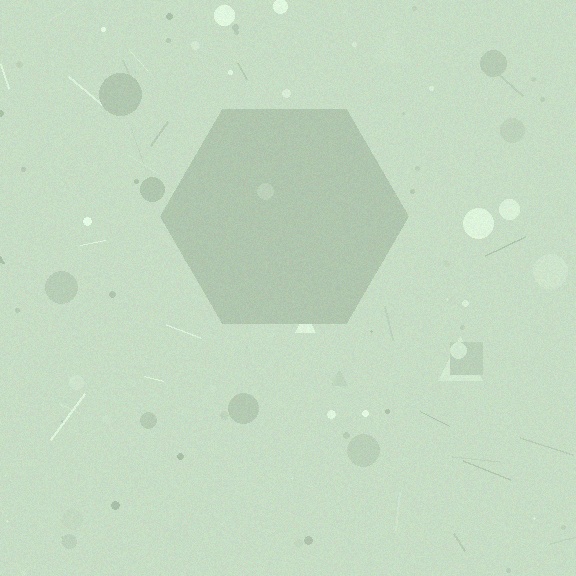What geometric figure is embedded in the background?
A hexagon is embedded in the background.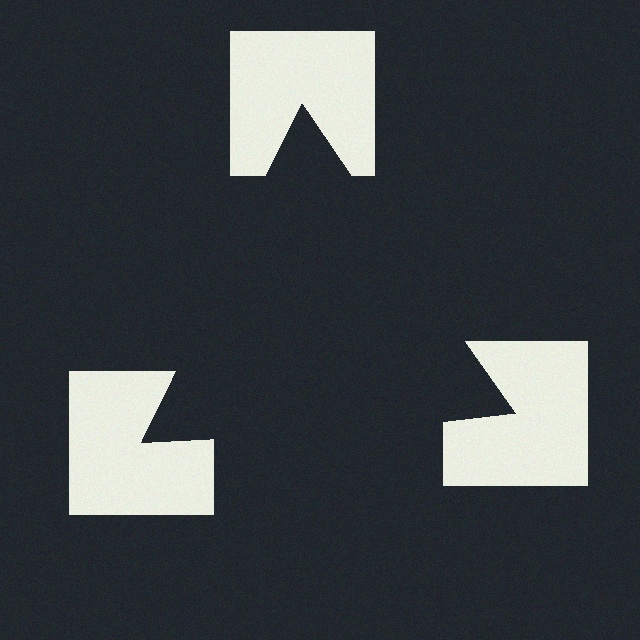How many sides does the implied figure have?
3 sides.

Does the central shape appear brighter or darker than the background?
It typically appears slightly darker than the background, even though no actual brightness change is drawn.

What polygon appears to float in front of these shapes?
An illusory triangle — its edges are inferred from the aligned wedge cuts in the notched squares, not physically drawn.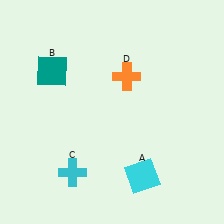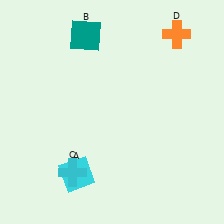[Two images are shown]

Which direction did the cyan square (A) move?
The cyan square (A) moved left.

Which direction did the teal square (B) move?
The teal square (B) moved up.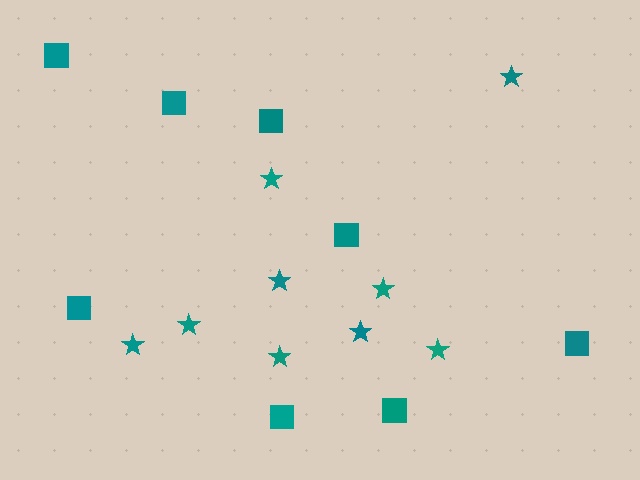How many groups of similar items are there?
There are 2 groups: one group of stars (9) and one group of squares (8).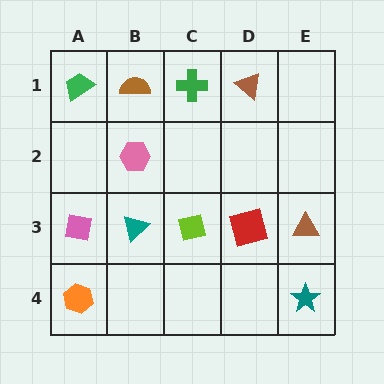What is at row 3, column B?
A teal triangle.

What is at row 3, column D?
A red square.